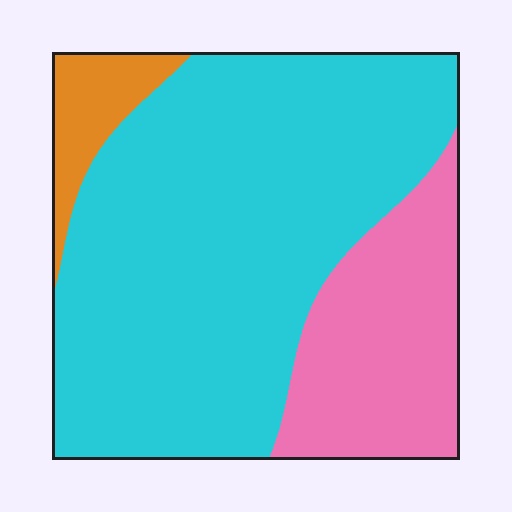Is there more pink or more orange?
Pink.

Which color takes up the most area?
Cyan, at roughly 70%.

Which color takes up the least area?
Orange, at roughly 5%.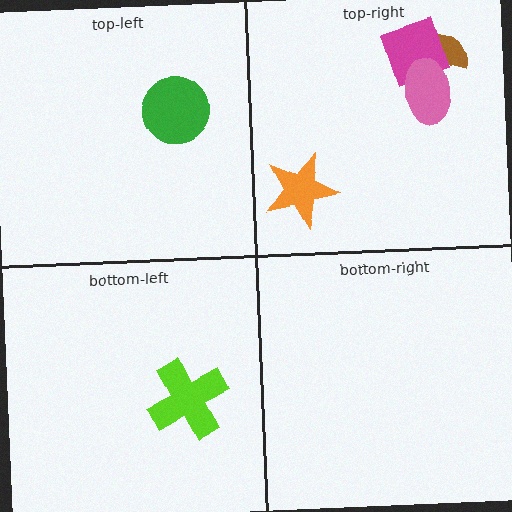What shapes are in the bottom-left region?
The lime cross.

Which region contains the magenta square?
The top-right region.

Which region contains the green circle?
The top-left region.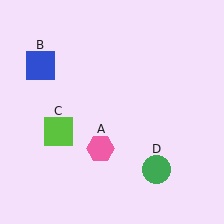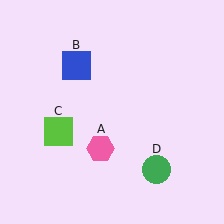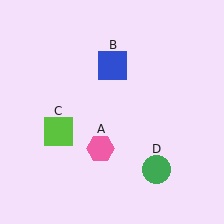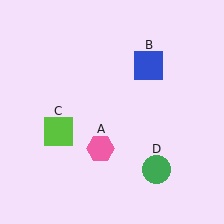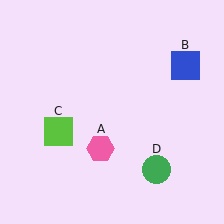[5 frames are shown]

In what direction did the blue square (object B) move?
The blue square (object B) moved right.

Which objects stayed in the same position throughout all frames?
Pink hexagon (object A) and lime square (object C) and green circle (object D) remained stationary.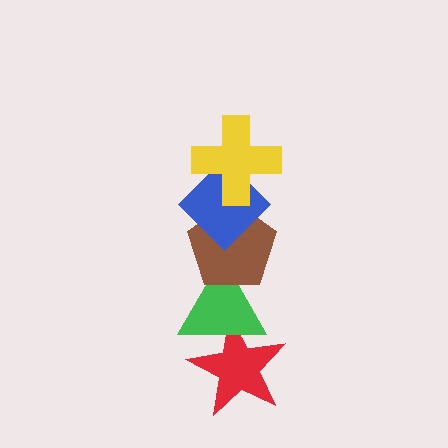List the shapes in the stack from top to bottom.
From top to bottom: the yellow cross, the blue diamond, the brown pentagon, the green triangle, the red star.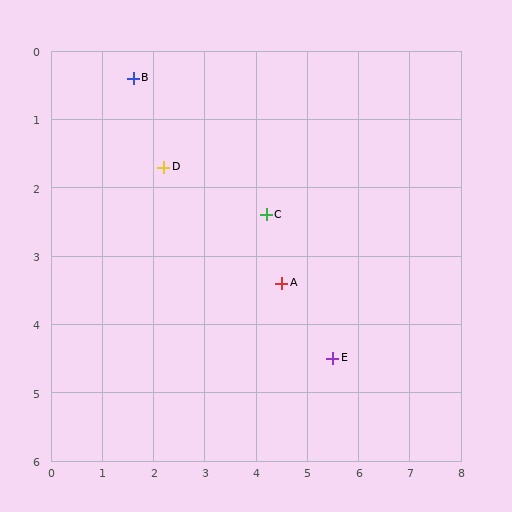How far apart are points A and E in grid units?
Points A and E are about 1.5 grid units apart.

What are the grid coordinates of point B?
Point B is at approximately (1.6, 0.4).